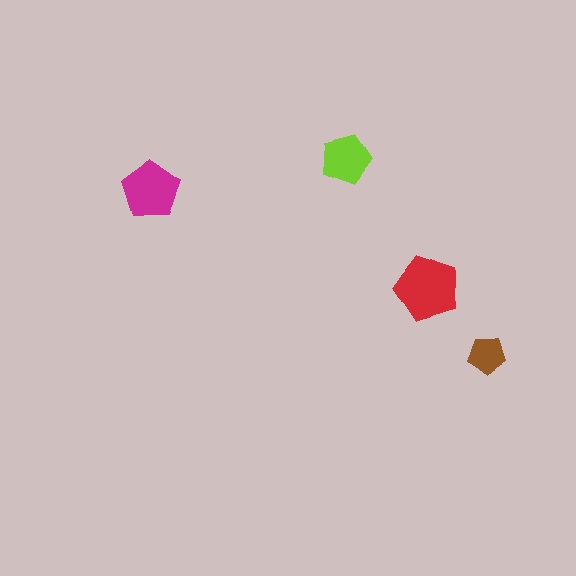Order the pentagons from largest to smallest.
the red one, the magenta one, the lime one, the brown one.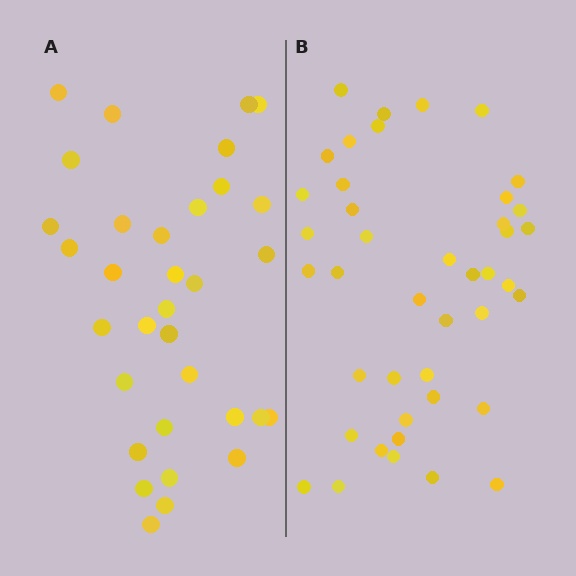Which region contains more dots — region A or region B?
Region B (the right region) has more dots.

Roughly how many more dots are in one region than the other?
Region B has roughly 8 or so more dots than region A.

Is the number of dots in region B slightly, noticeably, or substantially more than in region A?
Region B has noticeably more, but not dramatically so. The ratio is roughly 1.3 to 1.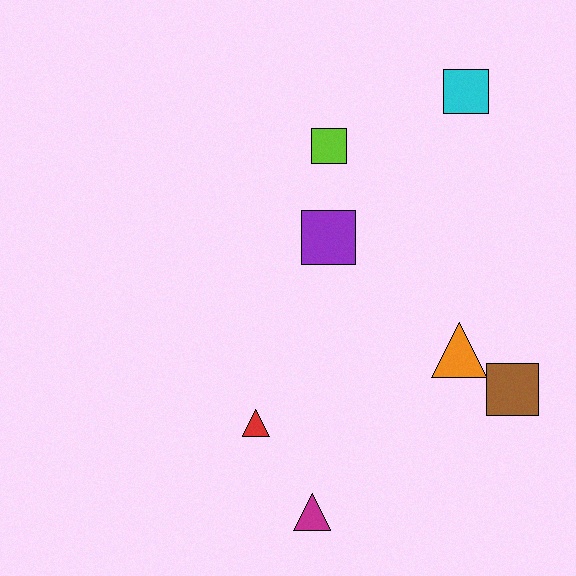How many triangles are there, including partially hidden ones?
There are 3 triangles.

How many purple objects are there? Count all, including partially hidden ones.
There is 1 purple object.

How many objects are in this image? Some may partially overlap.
There are 7 objects.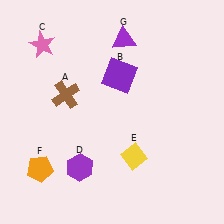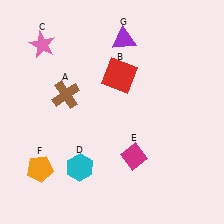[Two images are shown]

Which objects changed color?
B changed from purple to red. D changed from purple to cyan. E changed from yellow to magenta.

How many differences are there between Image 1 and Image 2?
There are 3 differences between the two images.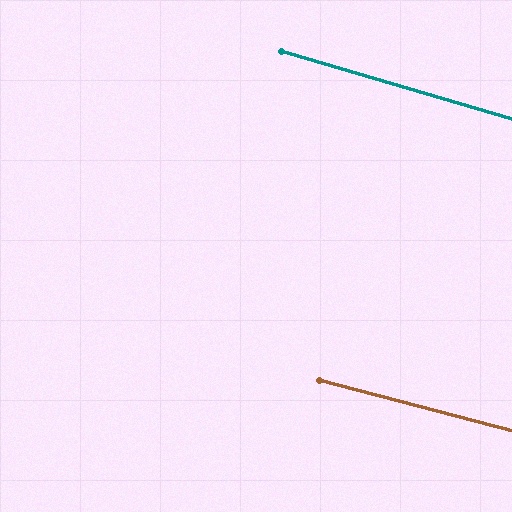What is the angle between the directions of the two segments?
Approximately 2 degrees.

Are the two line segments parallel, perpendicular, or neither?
Parallel — their directions differ by only 1.7°.